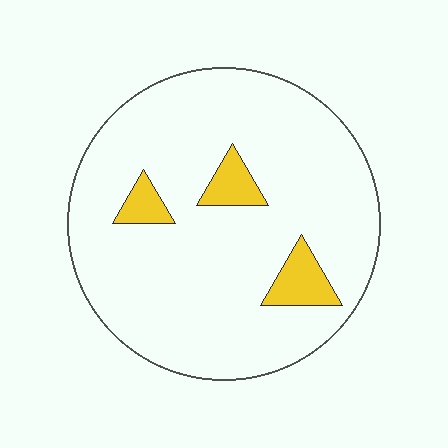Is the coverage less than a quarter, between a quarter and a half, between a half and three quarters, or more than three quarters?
Less than a quarter.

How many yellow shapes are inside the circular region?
3.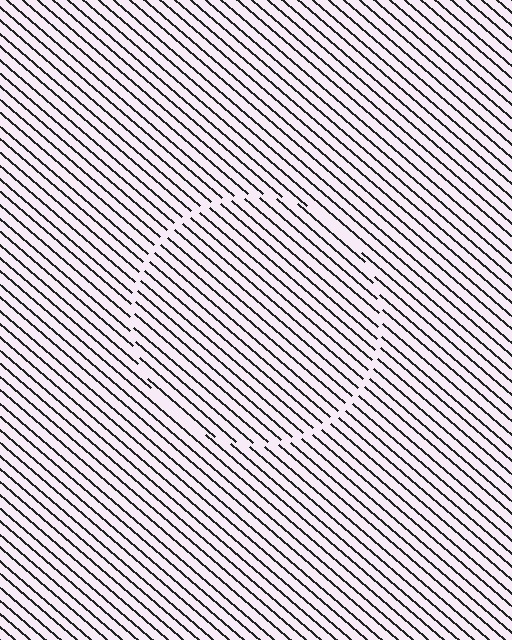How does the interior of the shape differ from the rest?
The interior of the shape contains the same grating, shifted by half a period — the contour is defined by the phase discontinuity where line-ends from the inner and outer gratings abut.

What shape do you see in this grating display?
An illusory circle. The interior of the shape contains the same grating, shifted by half a period — the contour is defined by the phase discontinuity where line-ends from the inner and outer gratings abut.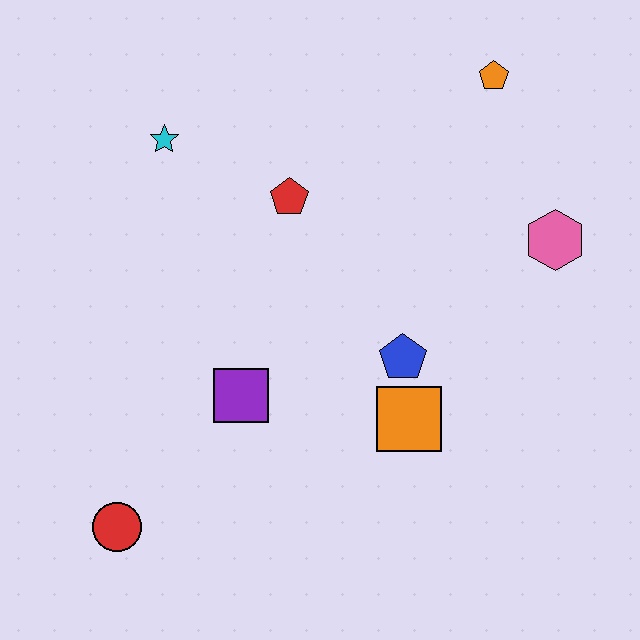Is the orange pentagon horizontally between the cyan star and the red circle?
No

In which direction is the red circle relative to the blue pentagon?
The red circle is to the left of the blue pentagon.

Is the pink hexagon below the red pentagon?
Yes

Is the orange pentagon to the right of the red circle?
Yes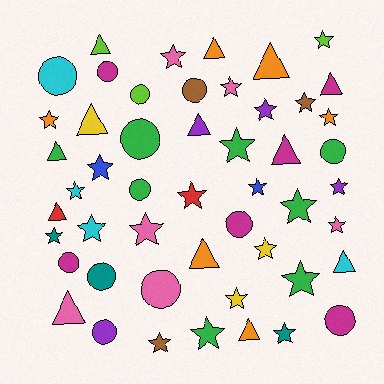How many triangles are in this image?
There are 13 triangles.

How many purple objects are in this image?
There are 4 purple objects.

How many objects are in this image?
There are 50 objects.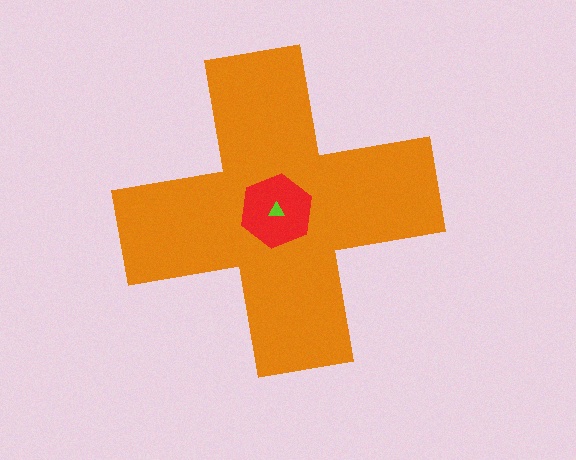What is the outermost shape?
The orange cross.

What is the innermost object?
The lime triangle.